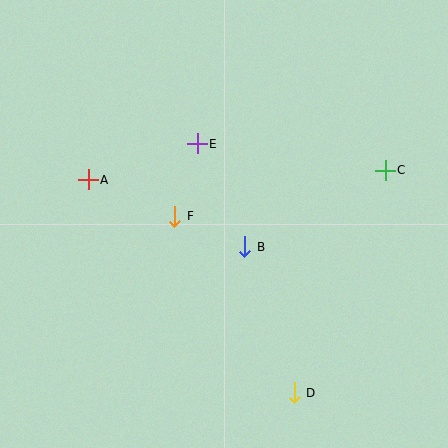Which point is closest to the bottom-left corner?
Point A is closest to the bottom-left corner.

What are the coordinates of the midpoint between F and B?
The midpoint between F and B is at (210, 232).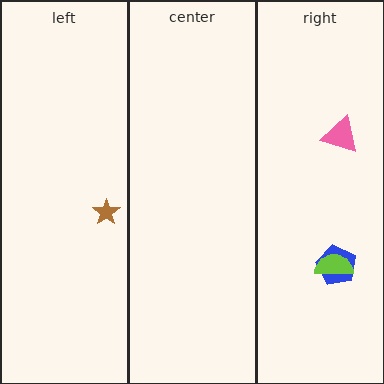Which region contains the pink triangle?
The right region.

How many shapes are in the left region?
1.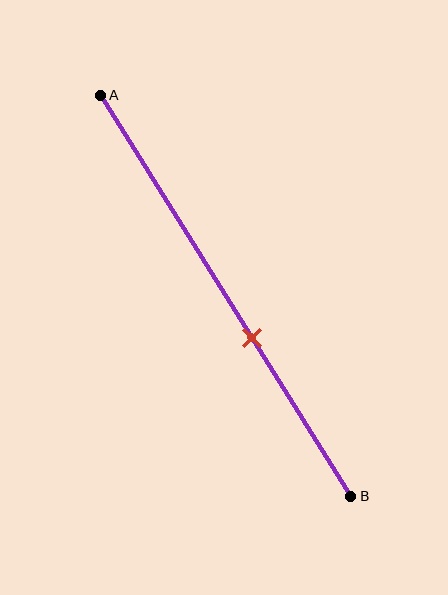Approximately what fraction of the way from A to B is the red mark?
The red mark is approximately 60% of the way from A to B.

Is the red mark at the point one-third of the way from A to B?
No, the mark is at about 60% from A, not at the 33% one-third point.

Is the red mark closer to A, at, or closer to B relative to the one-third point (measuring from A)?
The red mark is closer to point B than the one-third point of segment AB.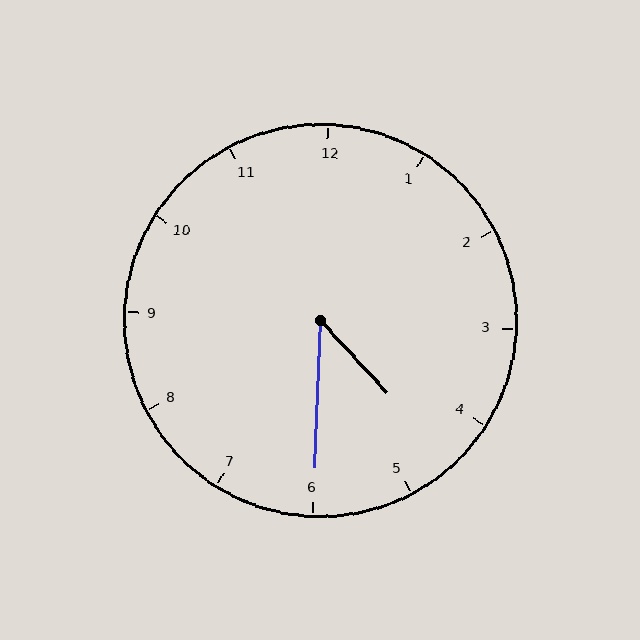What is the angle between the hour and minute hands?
Approximately 45 degrees.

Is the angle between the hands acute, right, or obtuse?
It is acute.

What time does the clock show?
4:30.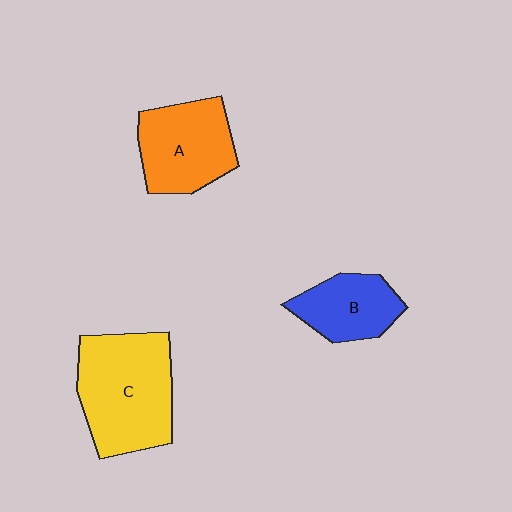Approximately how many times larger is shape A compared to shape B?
Approximately 1.3 times.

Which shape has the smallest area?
Shape B (blue).